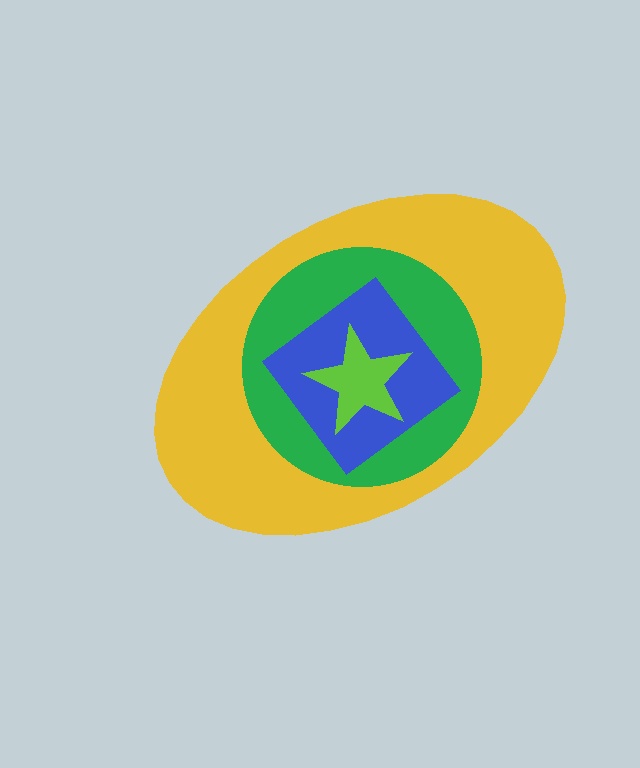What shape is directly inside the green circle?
The blue diamond.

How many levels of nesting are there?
4.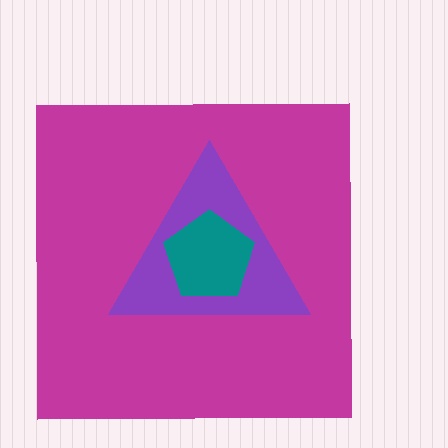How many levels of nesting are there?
3.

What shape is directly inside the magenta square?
The purple triangle.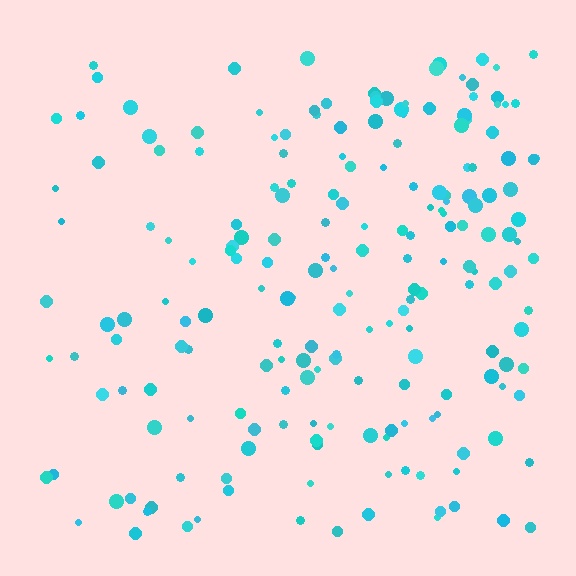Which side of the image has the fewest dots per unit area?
The left.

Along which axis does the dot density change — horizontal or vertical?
Horizontal.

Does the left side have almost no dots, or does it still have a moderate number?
Still a moderate number, just noticeably fewer than the right.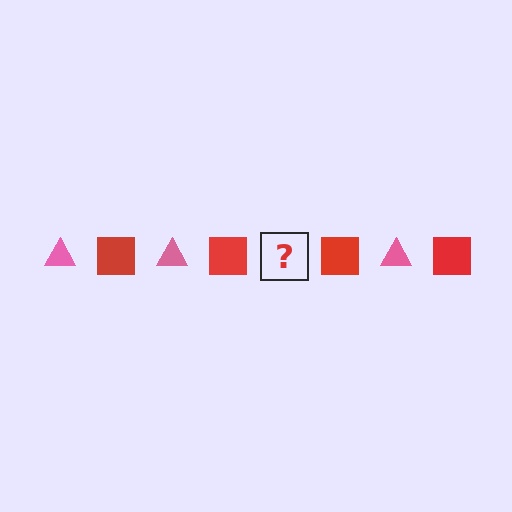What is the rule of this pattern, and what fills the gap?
The rule is that the pattern alternates between pink triangle and red square. The gap should be filled with a pink triangle.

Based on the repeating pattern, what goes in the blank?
The blank should be a pink triangle.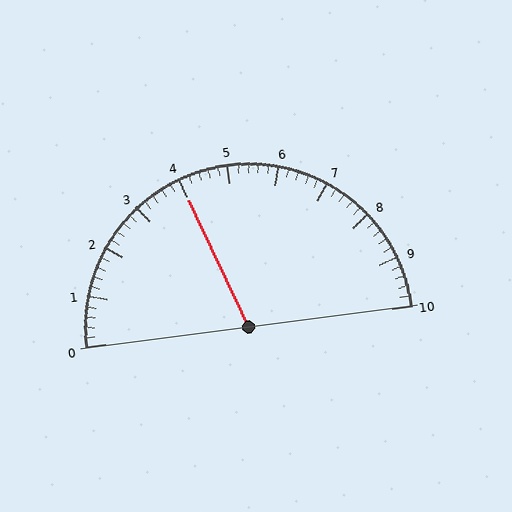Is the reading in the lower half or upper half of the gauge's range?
The reading is in the lower half of the range (0 to 10).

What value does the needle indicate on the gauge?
The needle indicates approximately 4.0.